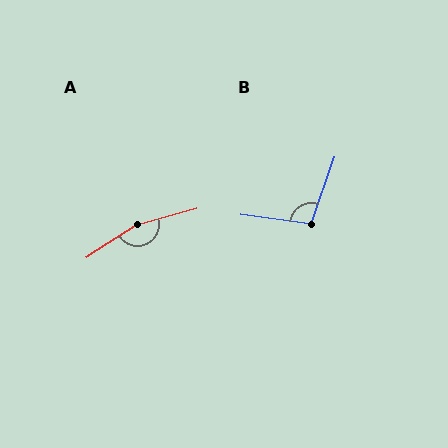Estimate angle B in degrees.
Approximately 102 degrees.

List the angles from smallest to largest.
B (102°), A (162°).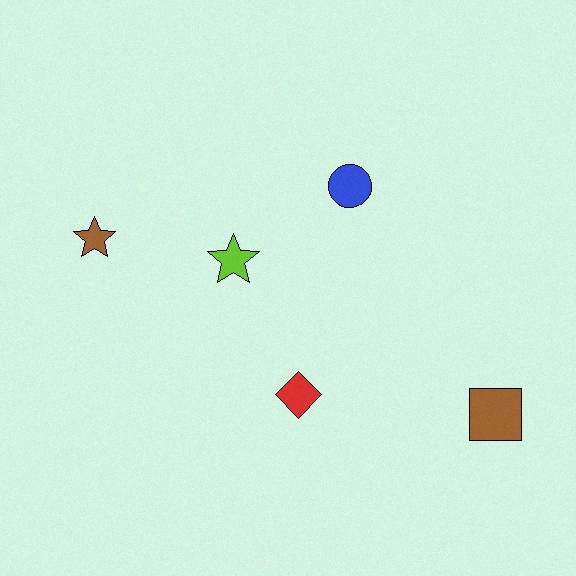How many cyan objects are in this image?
There are no cyan objects.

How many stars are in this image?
There are 2 stars.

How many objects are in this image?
There are 5 objects.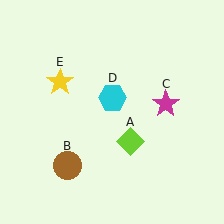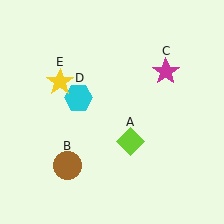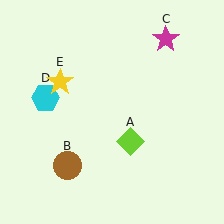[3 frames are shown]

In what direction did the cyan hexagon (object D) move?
The cyan hexagon (object D) moved left.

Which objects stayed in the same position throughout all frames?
Lime diamond (object A) and brown circle (object B) and yellow star (object E) remained stationary.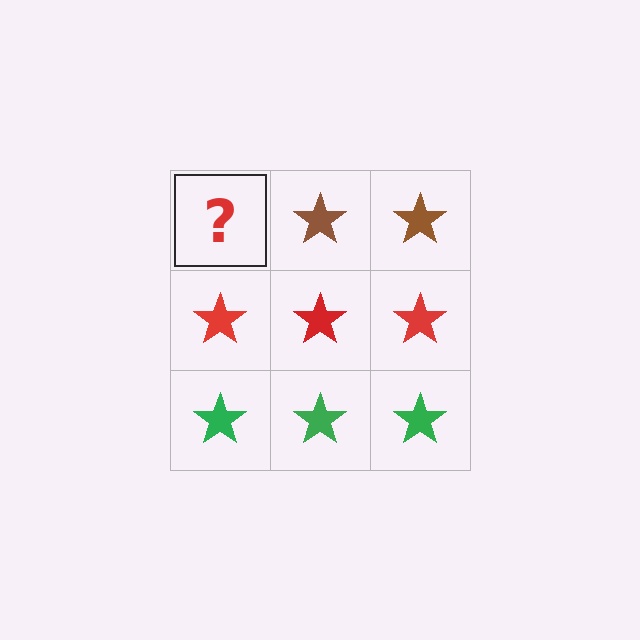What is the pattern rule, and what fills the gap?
The rule is that each row has a consistent color. The gap should be filled with a brown star.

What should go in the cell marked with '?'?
The missing cell should contain a brown star.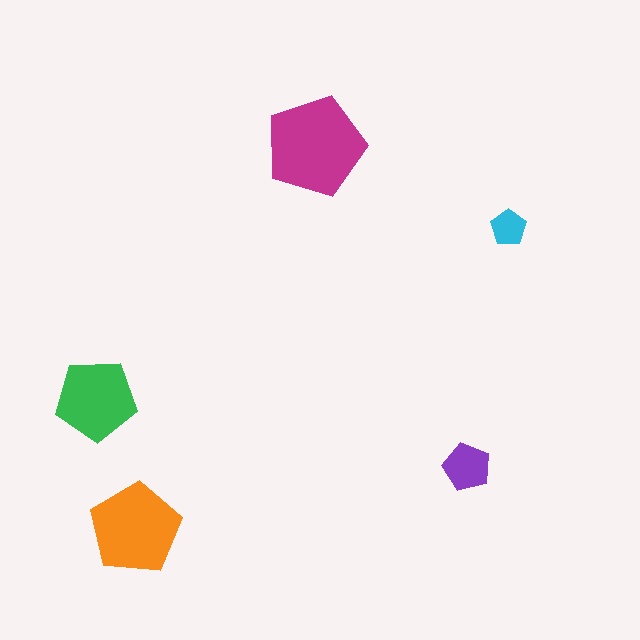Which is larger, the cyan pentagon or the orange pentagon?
The orange one.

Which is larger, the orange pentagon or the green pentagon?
The orange one.